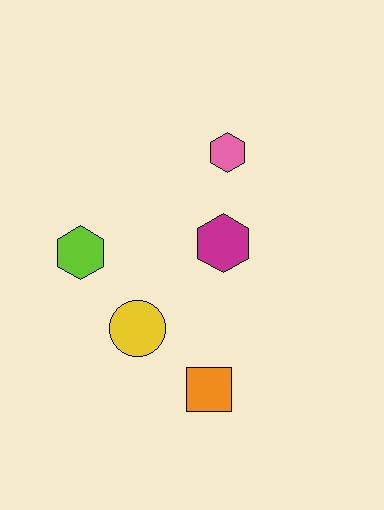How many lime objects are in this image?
There is 1 lime object.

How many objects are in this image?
There are 5 objects.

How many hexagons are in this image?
There are 3 hexagons.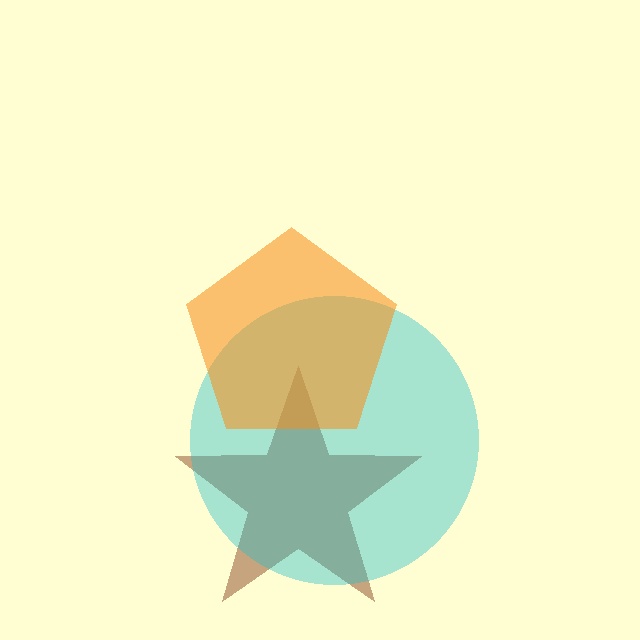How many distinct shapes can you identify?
There are 3 distinct shapes: a brown star, a cyan circle, an orange pentagon.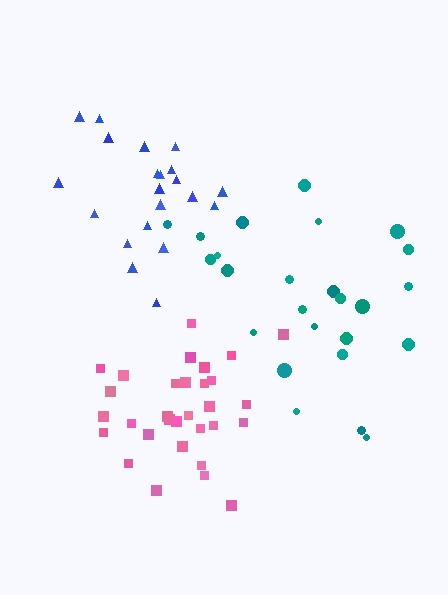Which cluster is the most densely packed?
Pink.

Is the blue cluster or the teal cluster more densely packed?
Blue.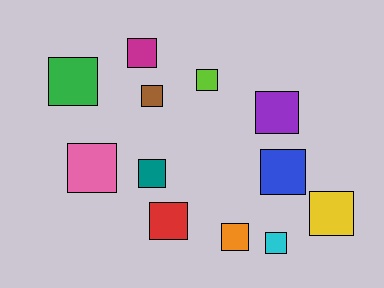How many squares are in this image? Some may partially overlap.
There are 12 squares.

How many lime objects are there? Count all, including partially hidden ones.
There is 1 lime object.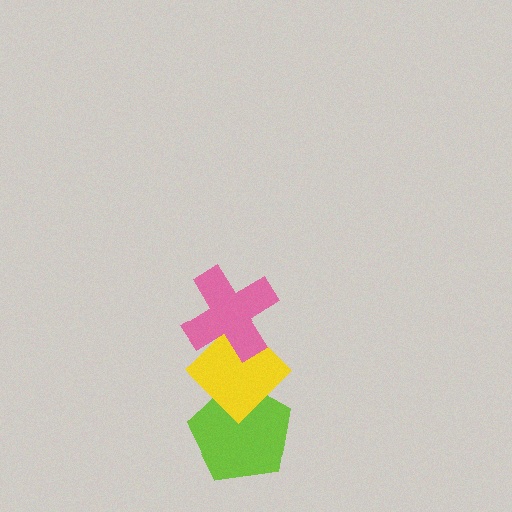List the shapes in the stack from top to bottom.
From top to bottom: the pink cross, the yellow diamond, the lime pentagon.